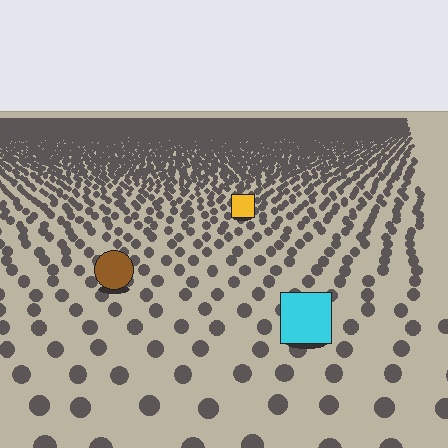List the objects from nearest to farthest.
From nearest to farthest: the cyan square, the brown circle, the yellow square.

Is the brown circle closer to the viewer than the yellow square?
Yes. The brown circle is closer — you can tell from the texture gradient: the ground texture is coarser near it.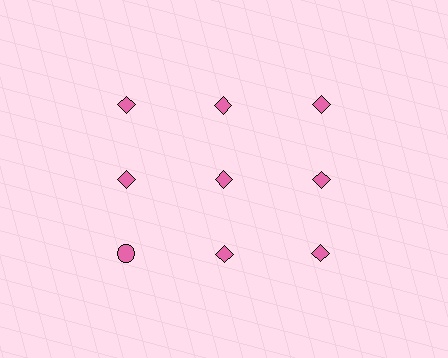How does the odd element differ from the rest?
It has a different shape: circle instead of diamond.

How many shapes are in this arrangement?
There are 9 shapes arranged in a grid pattern.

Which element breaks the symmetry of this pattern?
The pink circle in the third row, leftmost column breaks the symmetry. All other shapes are pink diamonds.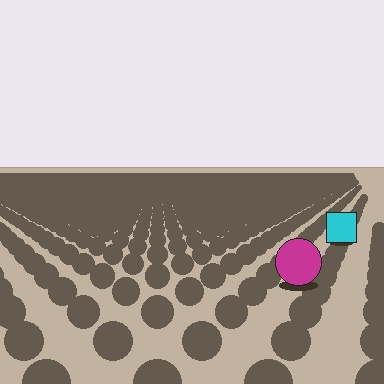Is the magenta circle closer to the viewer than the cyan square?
Yes. The magenta circle is closer — you can tell from the texture gradient: the ground texture is coarser near it.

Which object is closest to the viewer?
The magenta circle is closest. The texture marks near it are larger and more spread out.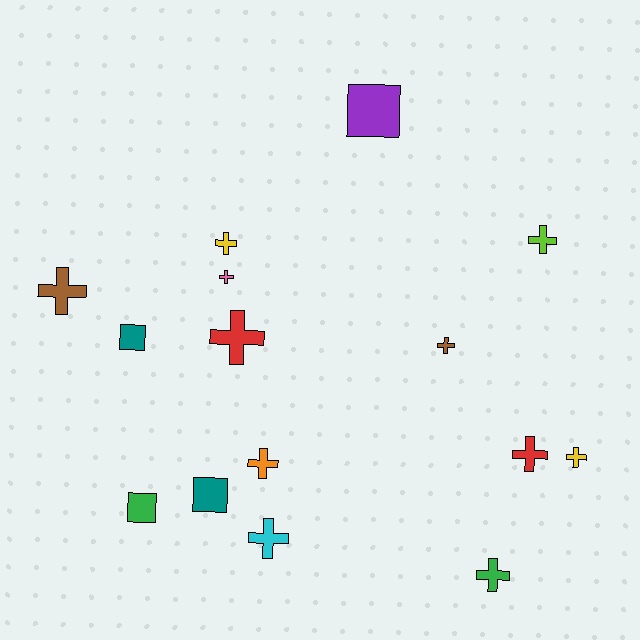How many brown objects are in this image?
There are 2 brown objects.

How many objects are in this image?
There are 15 objects.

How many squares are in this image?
There are 4 squares.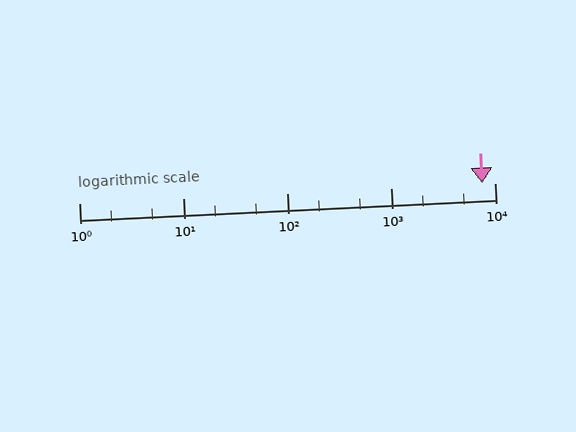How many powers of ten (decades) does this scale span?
The scale spans 4 decades, from 1 to 10000.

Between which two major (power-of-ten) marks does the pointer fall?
The pointer is between 1000 and 10000.